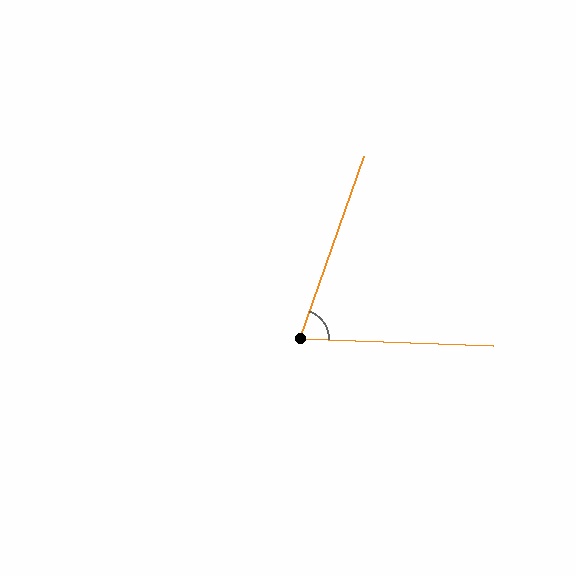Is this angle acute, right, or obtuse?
It is acute.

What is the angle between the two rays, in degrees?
Approximately 73 degrees.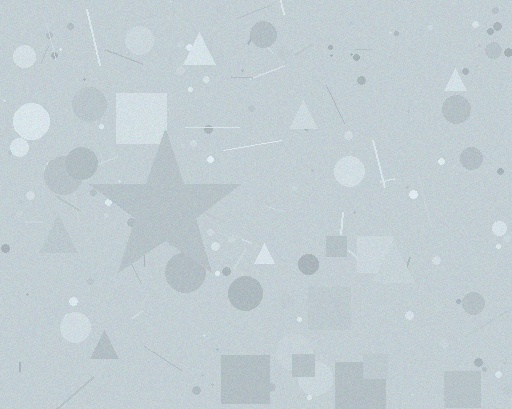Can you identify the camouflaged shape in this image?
The camouflaged shape is a star.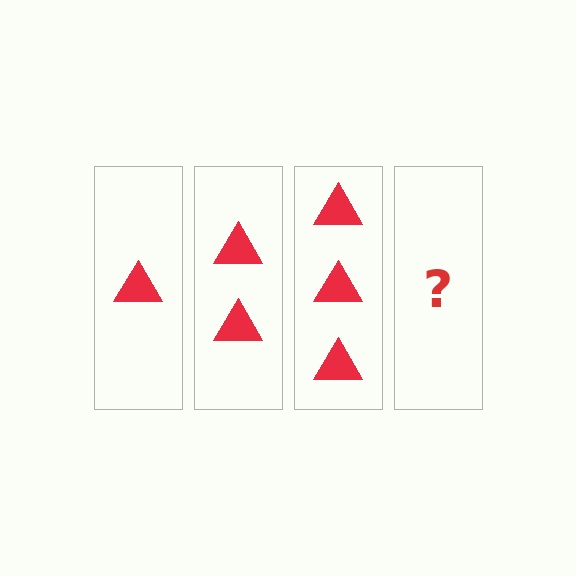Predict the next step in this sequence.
The next step is 4 triangles.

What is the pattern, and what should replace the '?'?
The pattern is that each step adds one more triangle. The '?' should be 4 triangles.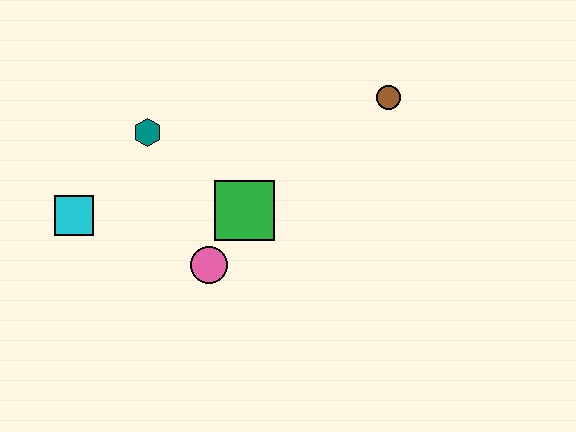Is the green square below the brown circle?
Yes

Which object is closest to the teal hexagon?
The cyan square is closest to the teal hexagon.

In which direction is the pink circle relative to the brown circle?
The pink circle is to the left of the brown circle.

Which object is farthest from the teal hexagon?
The brown circle is farthest from the teal hexagon.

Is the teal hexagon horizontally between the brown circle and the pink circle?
No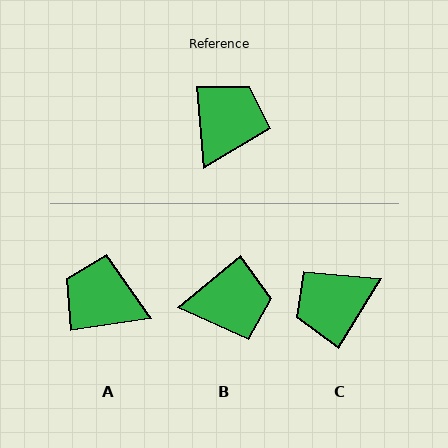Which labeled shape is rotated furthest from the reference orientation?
C, about 144 degrees away.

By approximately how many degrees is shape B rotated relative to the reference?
Approximately 55 degrees clockwise.